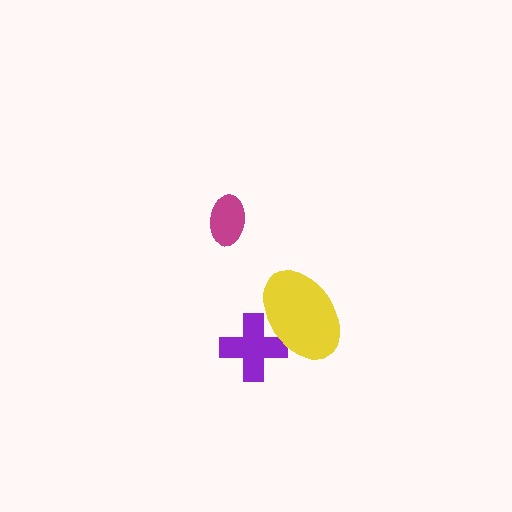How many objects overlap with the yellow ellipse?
1 object overlaps with the yellow ellipse.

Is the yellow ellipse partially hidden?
No, no other shape covers it.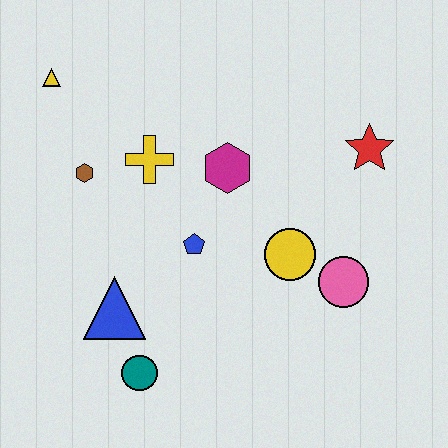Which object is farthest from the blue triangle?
The red star is farthest from the blue triangle.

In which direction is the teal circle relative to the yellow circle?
The teal circle is to the left of the yellow circle.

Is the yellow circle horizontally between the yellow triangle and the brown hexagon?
No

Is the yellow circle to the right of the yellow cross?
Yes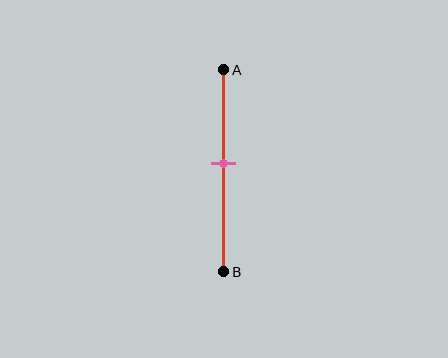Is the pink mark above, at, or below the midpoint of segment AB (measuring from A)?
The pink mark is above the midpoint of segment AB.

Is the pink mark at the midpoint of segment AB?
No, the mark is at about 45% from A, not at the 50% midpoint.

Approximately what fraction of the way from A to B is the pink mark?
The pink mark is approximately 45% of the way from A to B.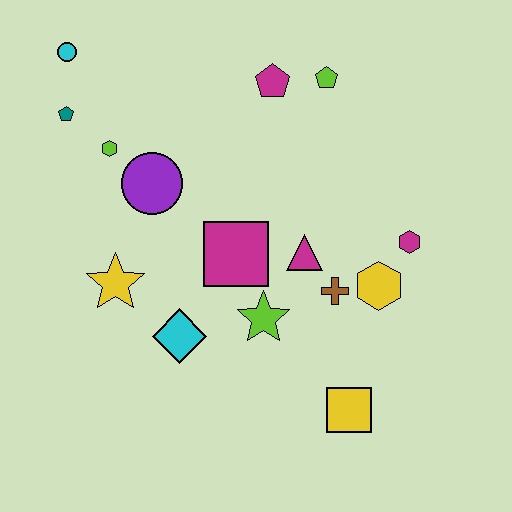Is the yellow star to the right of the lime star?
No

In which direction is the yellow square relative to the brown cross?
The yellow square is below the brown cross.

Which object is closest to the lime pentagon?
The magenta pentagon is closest to the lime pentagon.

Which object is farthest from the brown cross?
The cyan circle is farthest from the brown cross.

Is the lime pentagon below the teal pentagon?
No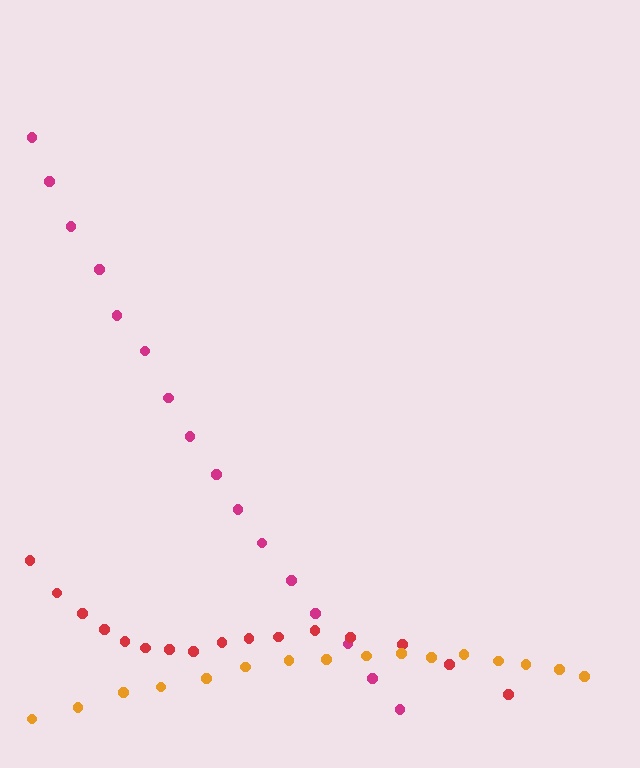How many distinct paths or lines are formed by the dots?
There are 3 distinct paths.